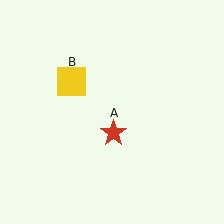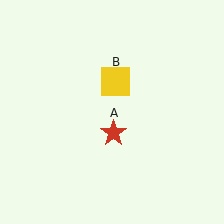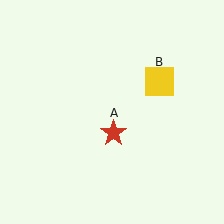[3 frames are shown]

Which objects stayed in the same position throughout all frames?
Red star (object A) remained stationary.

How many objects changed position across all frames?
1 object changed position: yellow square (object B).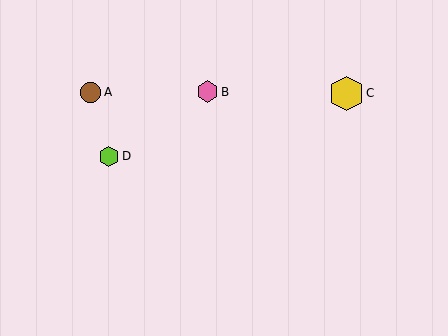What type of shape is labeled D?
Shape D is a lime hexagon.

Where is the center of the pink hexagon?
The center of the pink hexagon is at (208, 92).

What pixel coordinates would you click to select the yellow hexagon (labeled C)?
Click at (346, 93) to select the yellow hexagon C.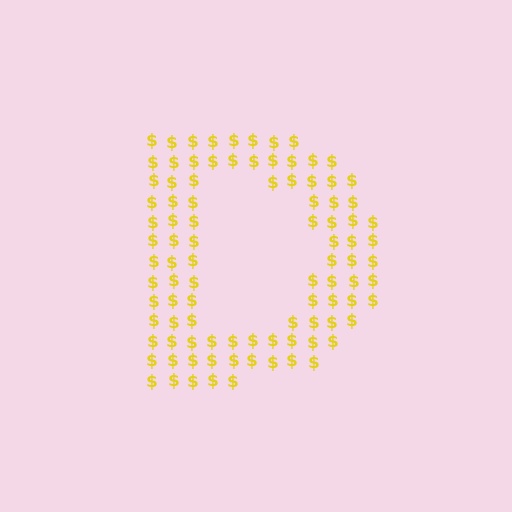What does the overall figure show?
The overall figure shows the letter D.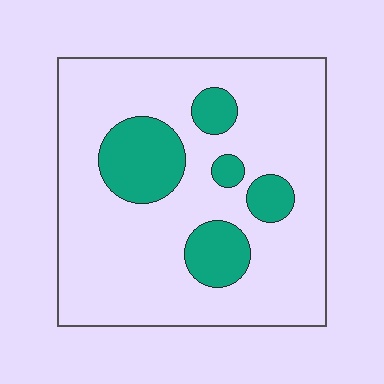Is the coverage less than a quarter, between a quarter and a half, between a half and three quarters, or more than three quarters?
Less than a quarter.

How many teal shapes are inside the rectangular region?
5.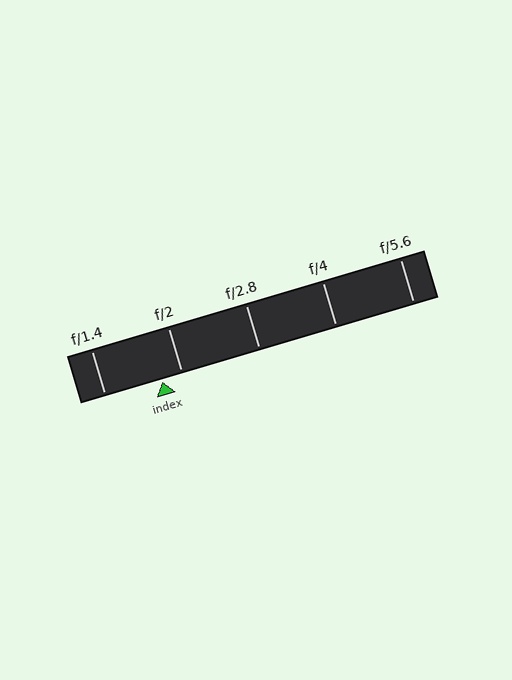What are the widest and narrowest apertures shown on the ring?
The widest aperture shown is f/1.4 and the narrowest is f/5.6.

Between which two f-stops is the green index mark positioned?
The index mark is between f/1.4 and f/2.